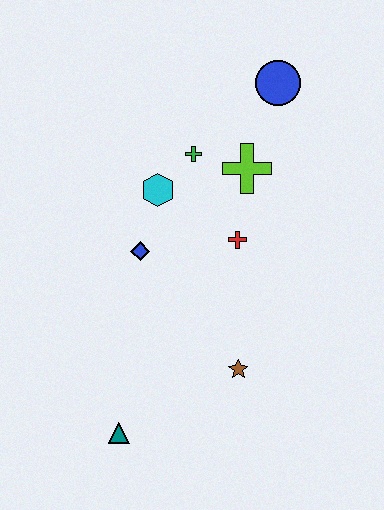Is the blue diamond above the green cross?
No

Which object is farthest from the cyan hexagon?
The teal triangle is farthest from the cyan hexagon.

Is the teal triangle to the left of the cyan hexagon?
Yes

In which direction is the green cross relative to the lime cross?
The green cross is to the left of the lime cross.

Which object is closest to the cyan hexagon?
The green cross is closest to the cyan hexagon.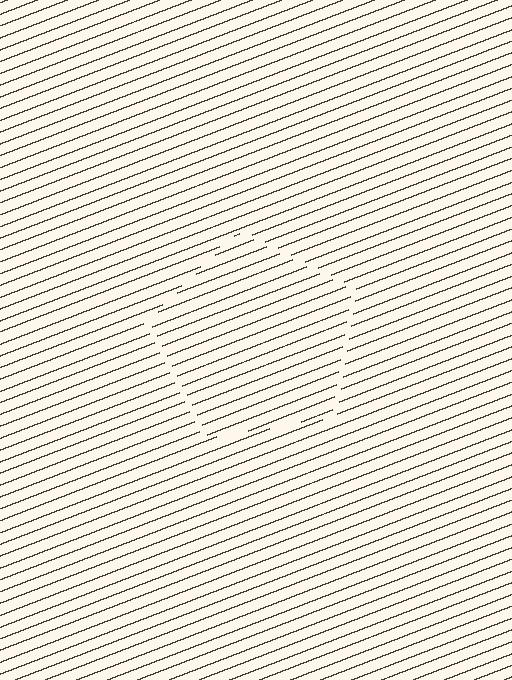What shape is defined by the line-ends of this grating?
An illusory pentagon. The interior of the shape contains the same grating, shifted by half a period — the contour is defined by the phase discontinuity where line-ends from the inner and outer gratings abut.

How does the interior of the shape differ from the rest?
The interior of the shape contains the same grating, shifted by half a period — the contour is defined by the phase discontinuity where line-ends from the inner and outer gratings abut.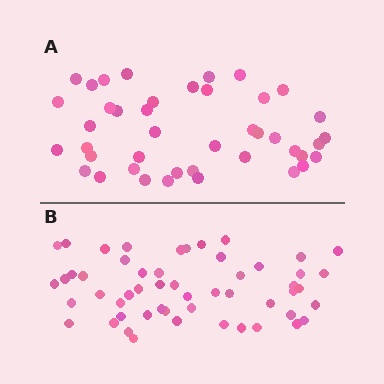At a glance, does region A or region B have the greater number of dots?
Region B (the bottom region) has more dots.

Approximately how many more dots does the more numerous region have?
Region B has roughly 12 or so more dots than region A.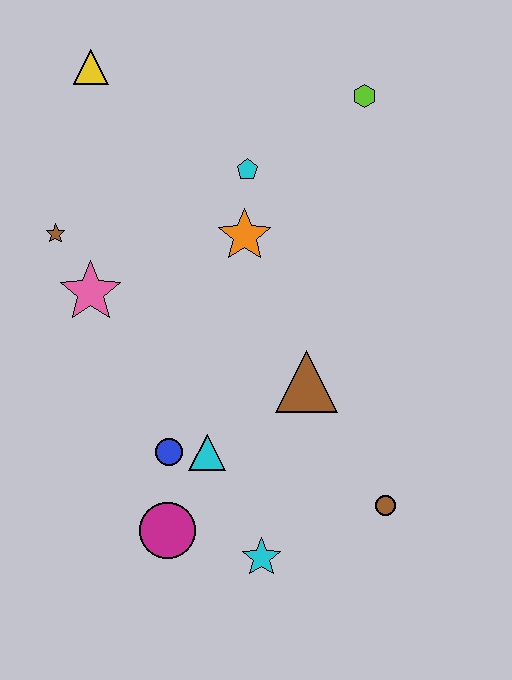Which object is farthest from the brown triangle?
The yellow triangle is farthest from the brown triangle.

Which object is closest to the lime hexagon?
The cyan pentagon is closest to the lime hexagon.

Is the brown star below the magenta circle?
No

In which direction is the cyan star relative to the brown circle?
The cyan star is to the left of the brown circle.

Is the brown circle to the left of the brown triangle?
No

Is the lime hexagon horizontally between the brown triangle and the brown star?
No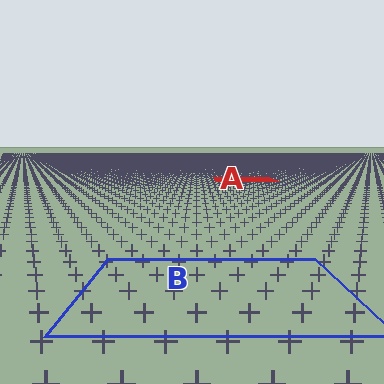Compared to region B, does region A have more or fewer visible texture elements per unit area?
Region A has more texture elements per unit area — they are packed more densely because it is farther away.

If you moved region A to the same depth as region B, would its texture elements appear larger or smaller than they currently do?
They would appear larger. At a closer depth, the same texture elements are projected at a bigger on-screen size.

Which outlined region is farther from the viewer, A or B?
Region A is farther from the viewer — the texture elements inside it appear smaller and more densely packed.